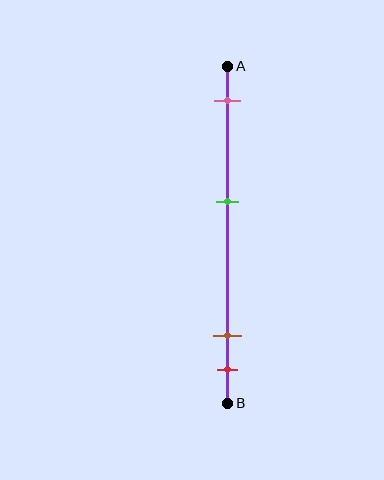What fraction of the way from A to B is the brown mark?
The brown mark is approximately 80% (0.8) of the way from A to B.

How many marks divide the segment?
There are 4 marks dividing the segment.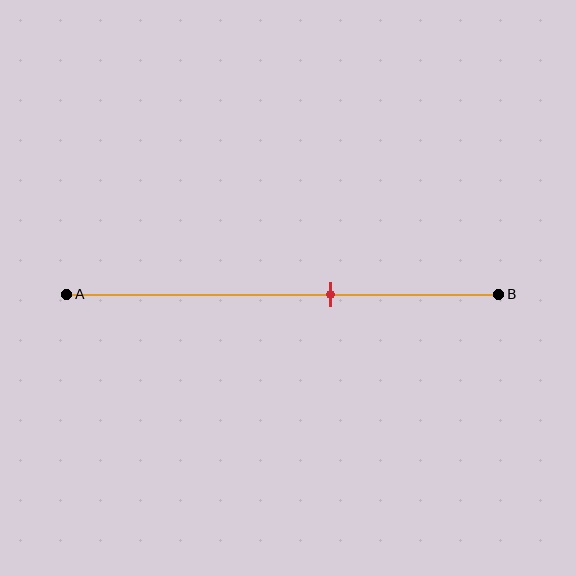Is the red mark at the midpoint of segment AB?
No, the mark is at about 60% from A, not at the 50% midpoint.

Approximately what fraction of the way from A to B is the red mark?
The red mark is approximately 60% of the way from A to B.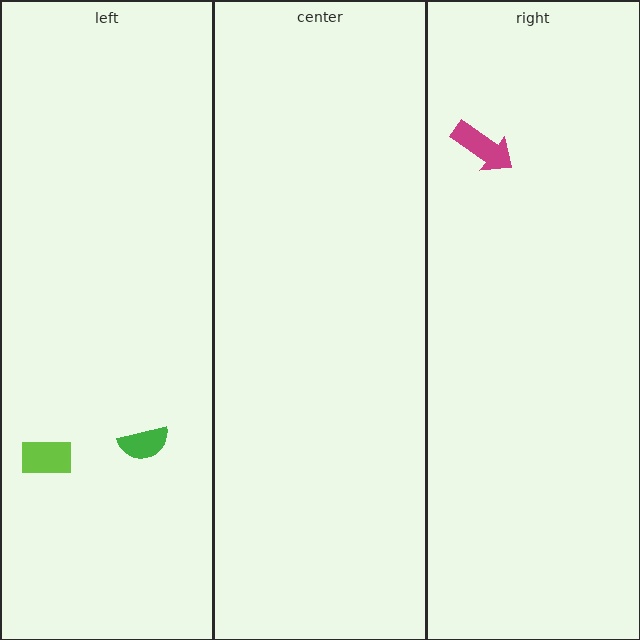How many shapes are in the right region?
1.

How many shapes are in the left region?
2.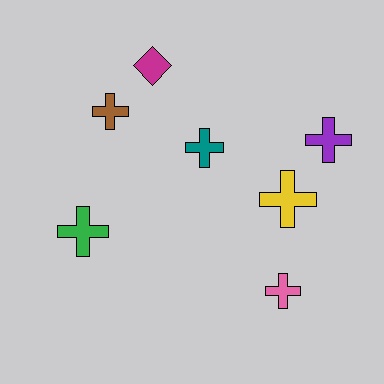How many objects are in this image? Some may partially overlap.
There are 7 objects.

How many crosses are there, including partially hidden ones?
There are 6 crosses.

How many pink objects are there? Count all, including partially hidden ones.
There is 1 pink object.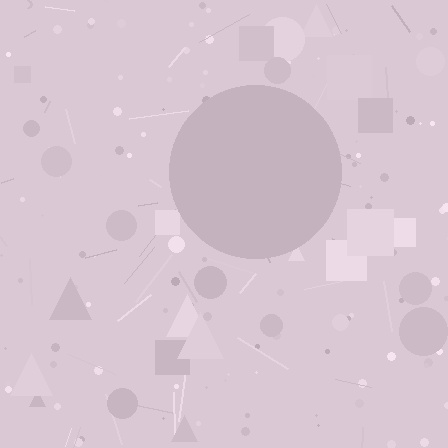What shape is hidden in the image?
A circle is hidden in the image.